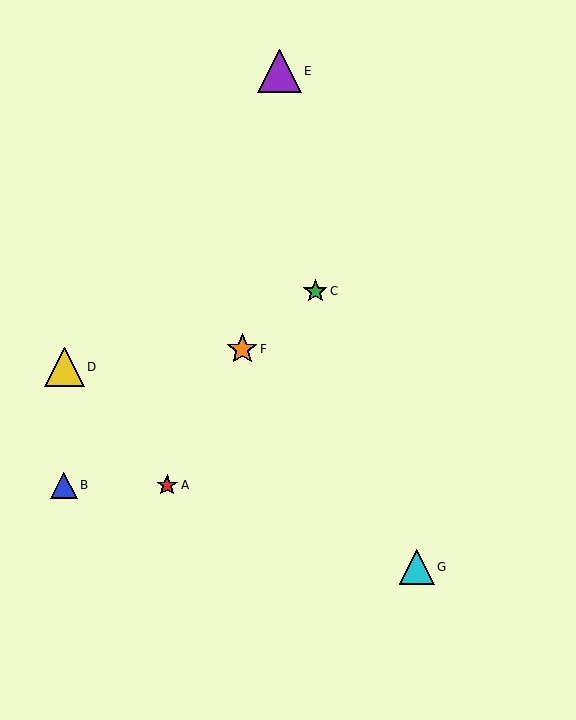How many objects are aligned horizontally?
2 objects (A, B) are aligned horizontally.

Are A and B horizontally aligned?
Yes, both are at y≈485.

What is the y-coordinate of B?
Object B is at y≈485.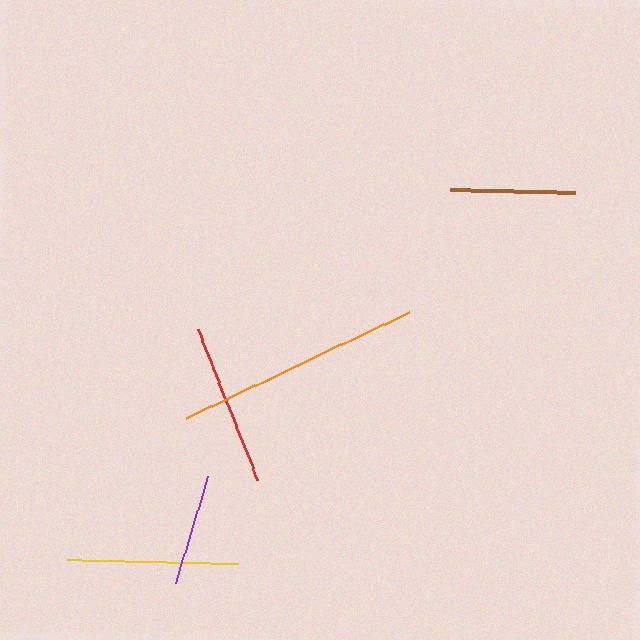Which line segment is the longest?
The orange line is the longest at approximately 247 pixels.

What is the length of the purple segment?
The purple segment is approximately 111 pixels long.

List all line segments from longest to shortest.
From longest to shortest: orange, yellow, red, brown, purple.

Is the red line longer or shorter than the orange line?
The orange line is longer than the red line.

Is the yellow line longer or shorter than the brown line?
The yellow line is longer than the brown line.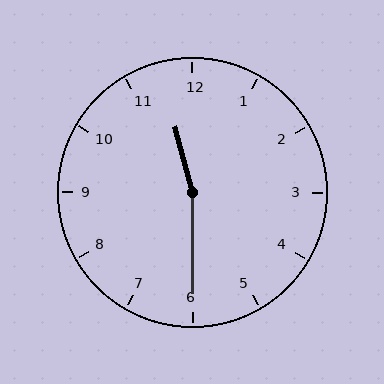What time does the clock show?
11:30.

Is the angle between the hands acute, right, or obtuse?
It is obtuse.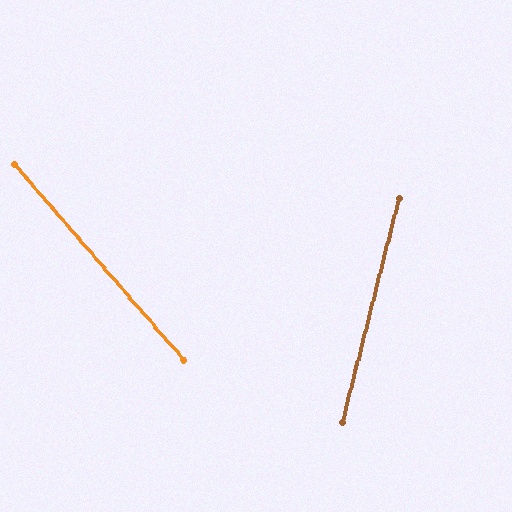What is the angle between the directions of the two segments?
Approximately 55 degrees.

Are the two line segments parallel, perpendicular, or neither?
Neither parallel nor perpendicular — they differ by about 55°.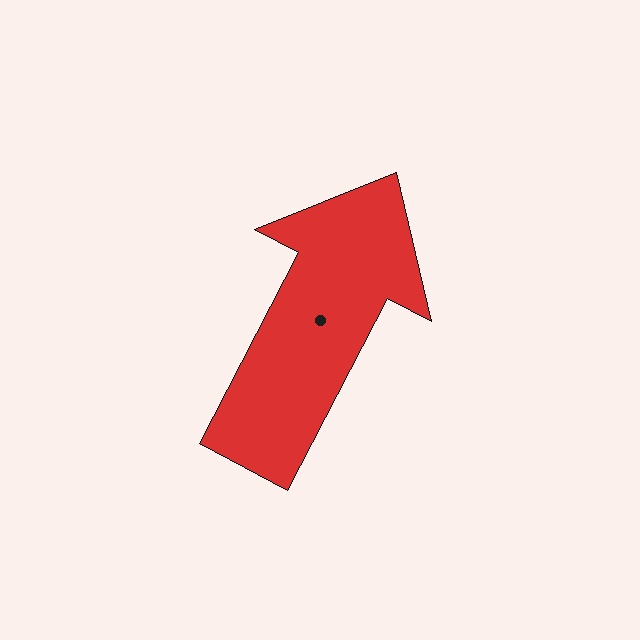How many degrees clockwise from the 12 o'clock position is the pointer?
Approximately 28 degrees.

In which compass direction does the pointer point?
Northeast.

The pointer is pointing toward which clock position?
Roughly 1 o'clock.